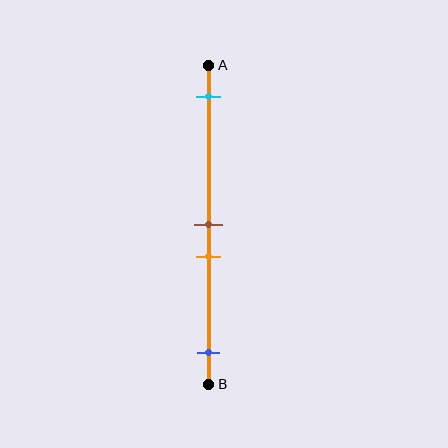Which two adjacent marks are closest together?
The brown and orange marks are the closest adjacent pair.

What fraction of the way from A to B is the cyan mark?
The cyan mark is approximately 10% (0.1) of the way from A to B.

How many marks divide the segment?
There are 4 marks dividing the segment.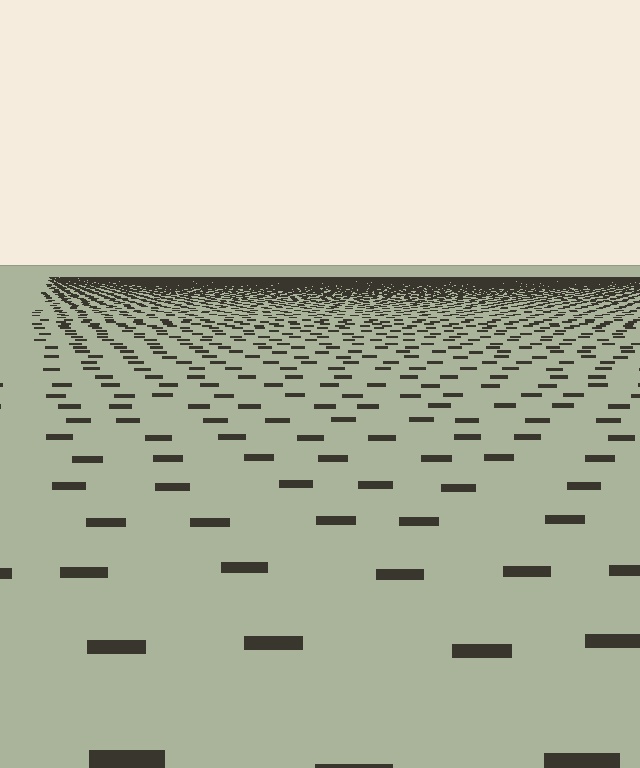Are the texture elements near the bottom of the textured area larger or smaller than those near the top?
Larger. Near the bottom, elements are closer to the viewer and appear at a bigger on-screen size.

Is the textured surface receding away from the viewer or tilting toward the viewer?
The surface is receding away from the viewer. Texture elements get smaller and denser toward the top.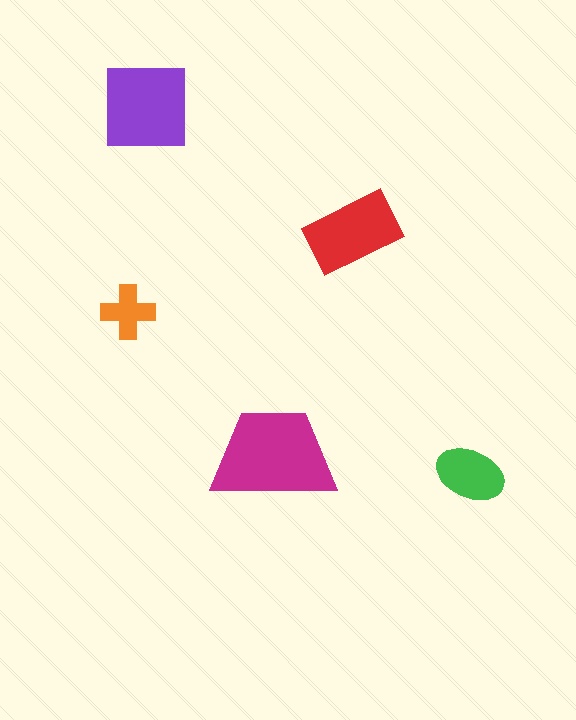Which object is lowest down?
The green ellipse is bottommost.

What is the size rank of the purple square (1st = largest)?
2nd.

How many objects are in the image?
There are 5 objects in the image.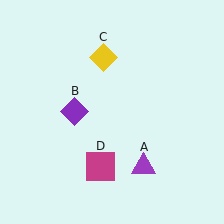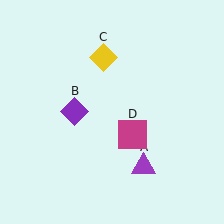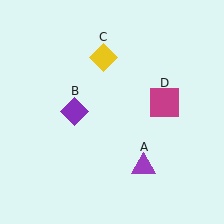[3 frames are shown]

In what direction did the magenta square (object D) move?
The magenta square (object D) moved up and to the right.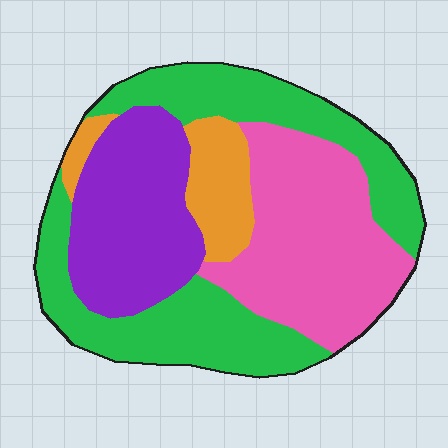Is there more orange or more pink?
Pink.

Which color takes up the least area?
Orange, at roughly 10%.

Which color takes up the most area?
Green, at roughly 35%.